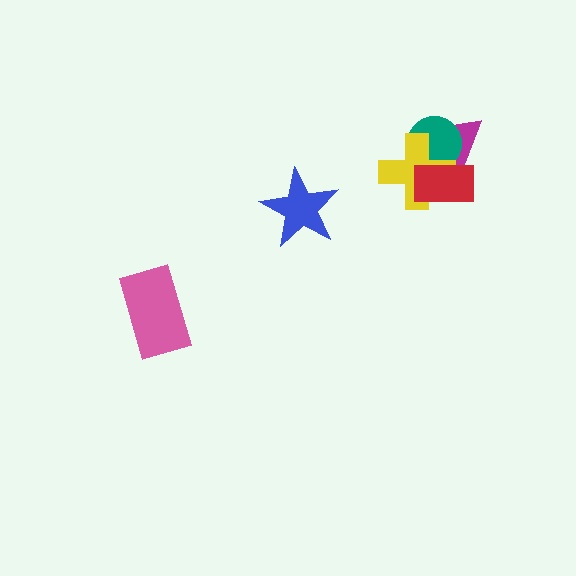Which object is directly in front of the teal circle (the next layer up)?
The yellow cross is directly in front of the teal circle.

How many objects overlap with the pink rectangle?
0 objects overlap with the pink rectangle.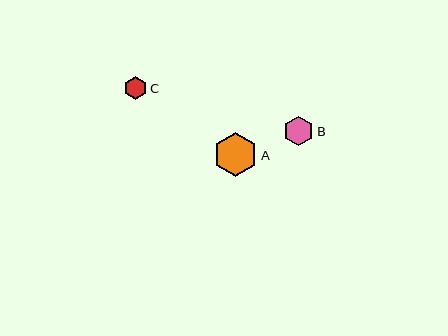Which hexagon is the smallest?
Hexagon C is the smallest with a size of approximately 23 pixels.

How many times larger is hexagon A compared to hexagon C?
Hexagon A is approximately 1.9 times the size of hexagon C.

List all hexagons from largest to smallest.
From largest to smallest: A, B, C.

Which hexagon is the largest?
Hexagon A is the largest with a size of approximately 44 pixels.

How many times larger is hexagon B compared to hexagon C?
Hexagon B is approximately 1.3 times the size of hexagon C.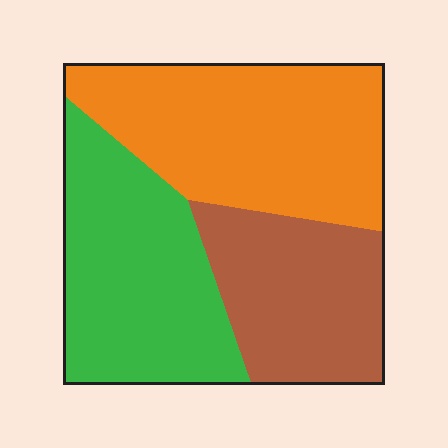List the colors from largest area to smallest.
From largest to smallest: orange, green, brown.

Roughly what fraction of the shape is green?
Green takes up about one third (1/3) of the shape.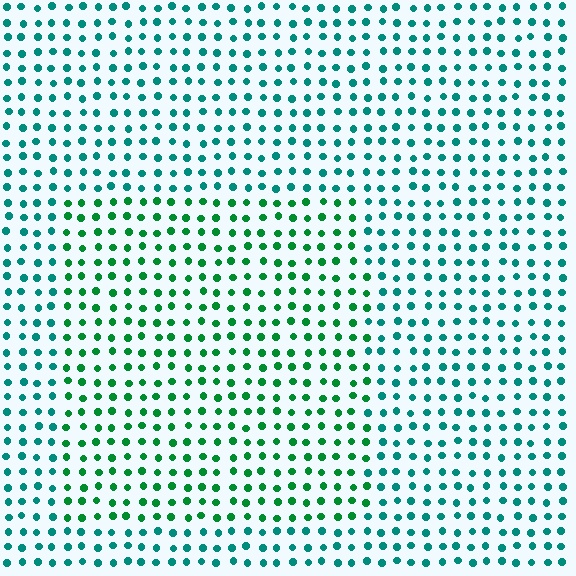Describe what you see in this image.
The image is filled with small teal elements in a uniform arrangement. A rectangle-shaped region is visible where the elements are tinted to a slightly different hue, forming a subtle color boundary.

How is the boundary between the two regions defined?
The boundary is defined purely by a slight shift in hue (about 34 degrees). Spacing, size, and orientation are identical on both sides.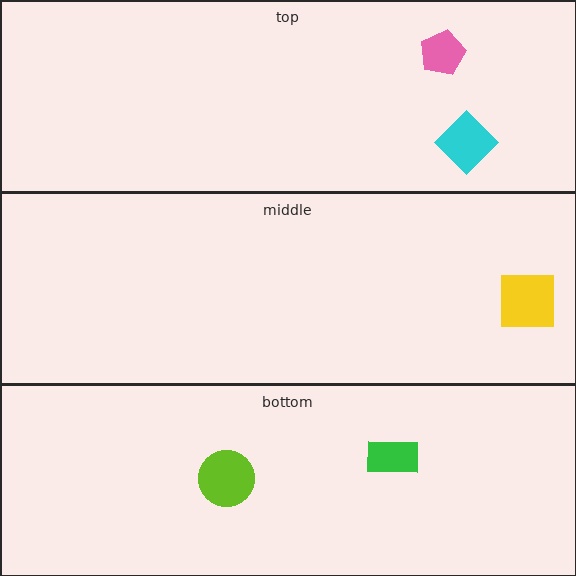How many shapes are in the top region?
2.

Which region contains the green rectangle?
The bottom region.